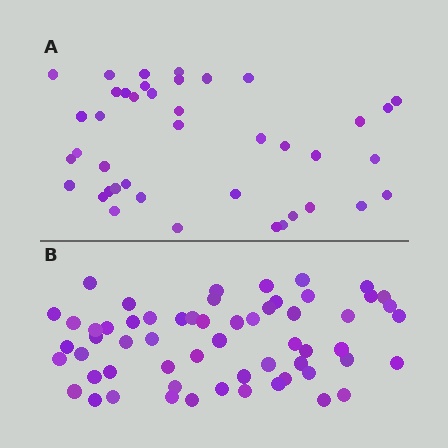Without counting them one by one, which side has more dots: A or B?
Region B (the bottom region) has more dots.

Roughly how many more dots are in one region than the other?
Region B has approximately 20 more dots than region A.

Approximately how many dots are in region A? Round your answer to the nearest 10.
About 40 dots. (The exact count is 41, which rounds to 40.)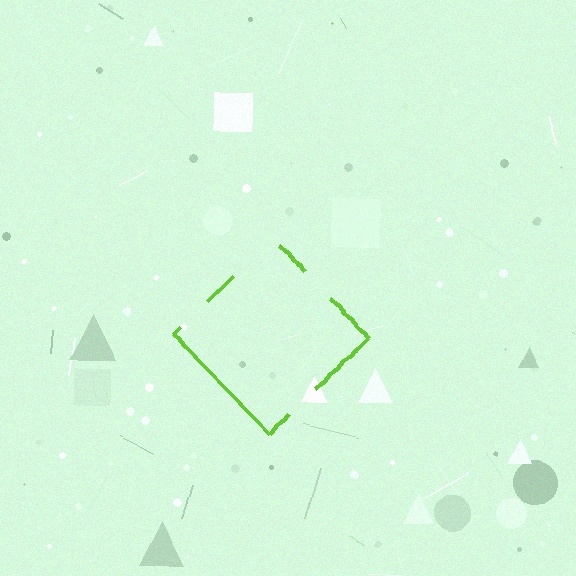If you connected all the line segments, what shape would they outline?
They would outline a diamond.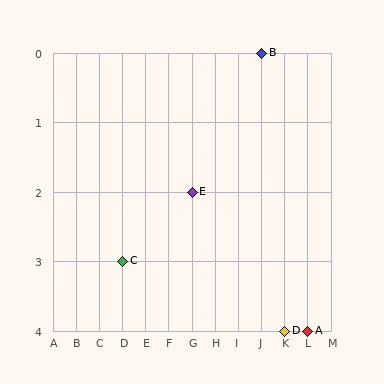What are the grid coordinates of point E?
Point E is at grid coordinates (G, 2).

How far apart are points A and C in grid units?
Points A and C are 8 columns and 1 row apart (about 8.1 grid units diagonally).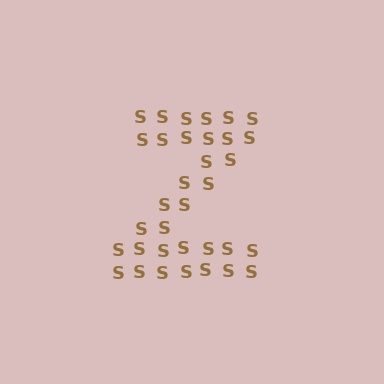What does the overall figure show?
The overall figure shows the letter Z.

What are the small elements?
The small elements are letter S's.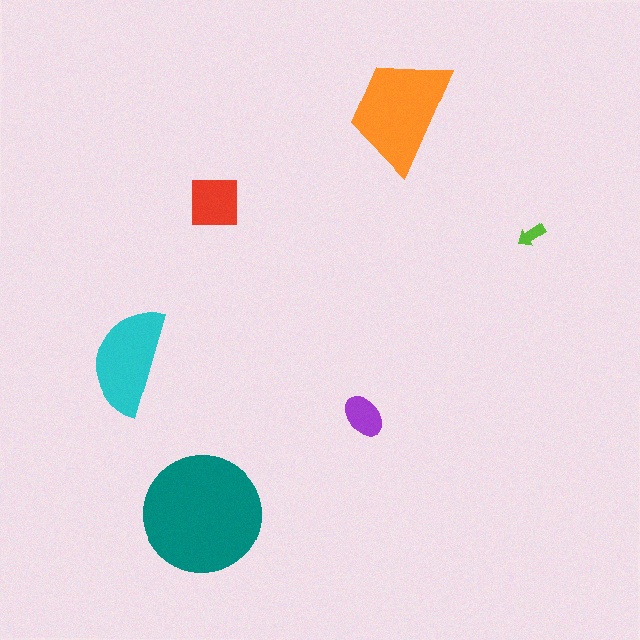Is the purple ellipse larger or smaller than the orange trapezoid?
Smaller.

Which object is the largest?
The teal circle.